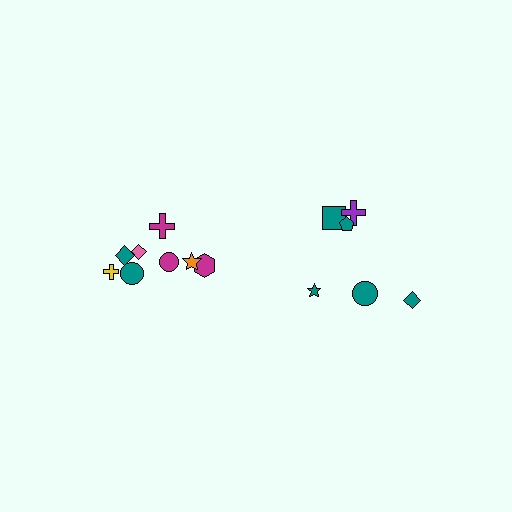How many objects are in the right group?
There are 6 objects.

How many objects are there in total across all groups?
There are 14 objects.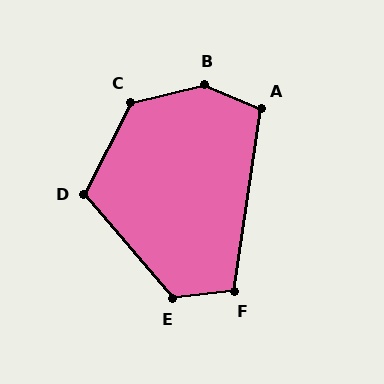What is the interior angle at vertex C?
Approximately 131 degrees (obtuse).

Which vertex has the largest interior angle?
B, at approximately 143 degrees.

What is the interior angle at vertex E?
Approximately 124 degrees (obtuse).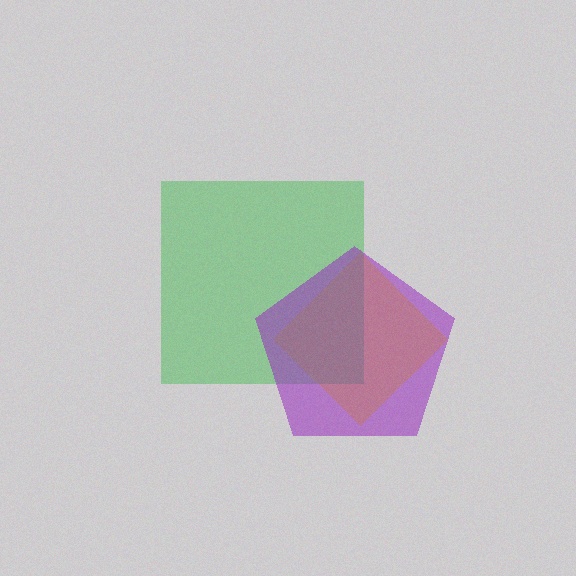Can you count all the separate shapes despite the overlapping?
Yes, there are 3 separate shapes.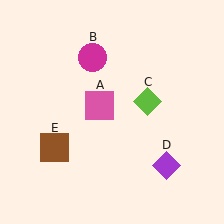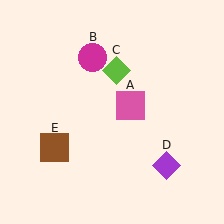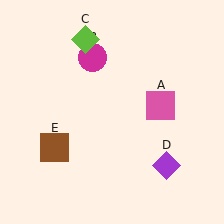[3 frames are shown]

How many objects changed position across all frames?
2 objects changed position: pink square (object A), lime diamond (object C).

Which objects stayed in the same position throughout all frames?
Magenta circle (object B) and purple diamond (object D) and brown square (object E) remained stationary.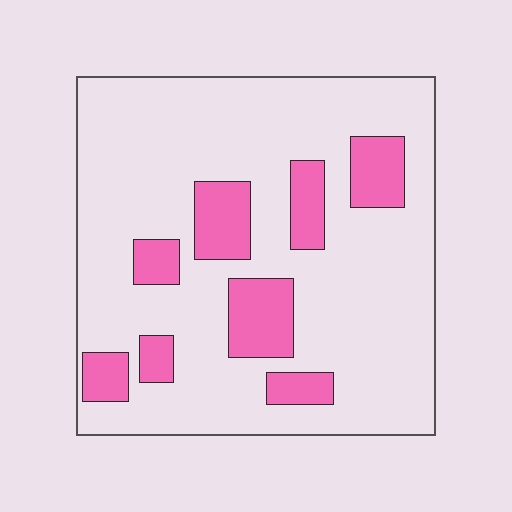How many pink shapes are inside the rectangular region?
8.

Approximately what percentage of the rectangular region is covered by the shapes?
Approximately 20%.